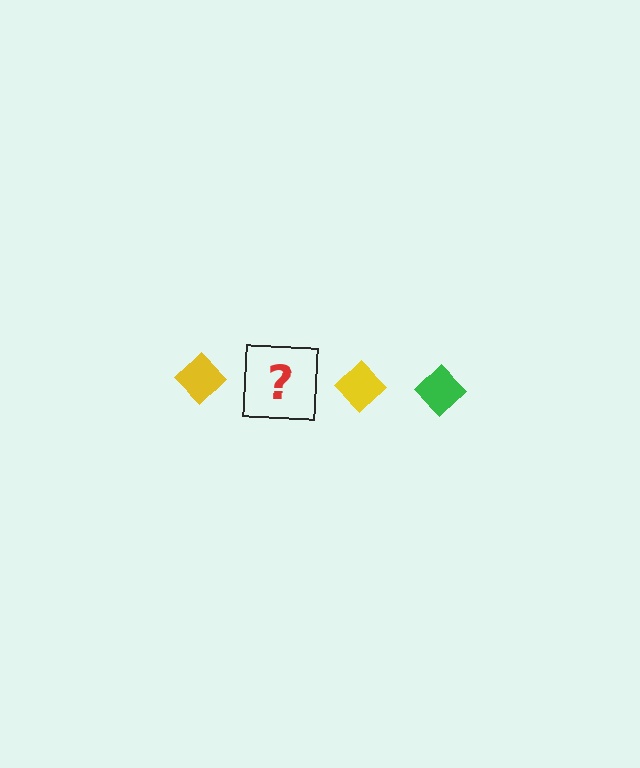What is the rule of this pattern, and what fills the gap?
The rule is that the pattern cycles through yellow, green diamonds. The gap should be filled with a green diamond.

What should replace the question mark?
The question mark should be replaced with a green diamond.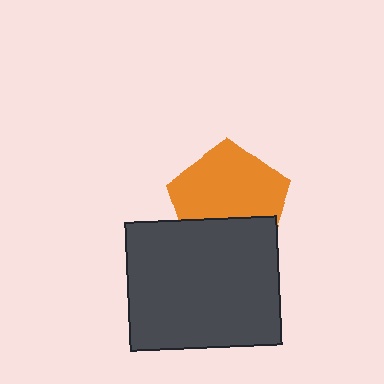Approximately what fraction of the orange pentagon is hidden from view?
Roughly 33% of the orange pentagon is hidden behind the dark gray rectangle.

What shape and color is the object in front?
The object in front is a dark gray rectangle.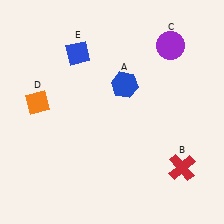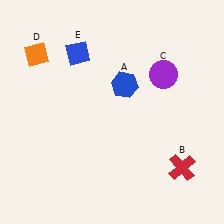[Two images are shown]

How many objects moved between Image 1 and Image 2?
2 objects moved between the two images.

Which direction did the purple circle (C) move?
The purple circle (C) moved down.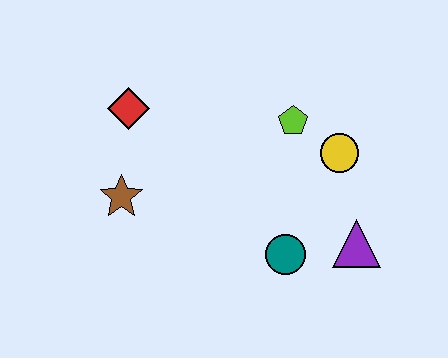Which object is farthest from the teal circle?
The red diamond is farthest from the teal circle.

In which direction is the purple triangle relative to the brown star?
The purple triangle is to the right of the brown star.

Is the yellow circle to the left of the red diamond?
No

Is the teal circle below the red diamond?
Yes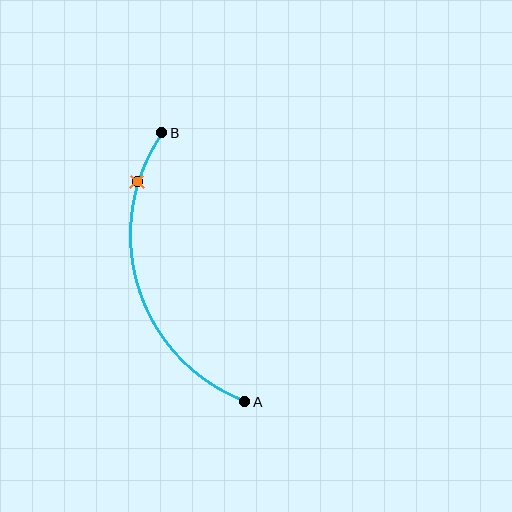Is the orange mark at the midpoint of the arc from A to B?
No. The orange mark lies on the arc but is closer to endpoint B. The arc midpoint would be at the point on the curve equidistant along the arc from both A and B.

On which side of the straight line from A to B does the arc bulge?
The arc bulges to the left of the straight line connecting A and B.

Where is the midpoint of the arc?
The arc midpoint is the point on the curve farthest from the straight line joining A and B. It sits to the left of that line.